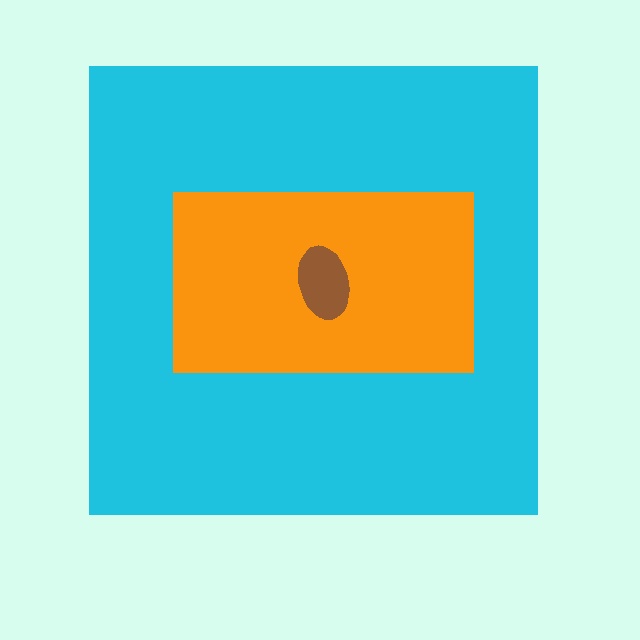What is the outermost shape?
The cyan square.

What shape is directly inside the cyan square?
The orange rectangle.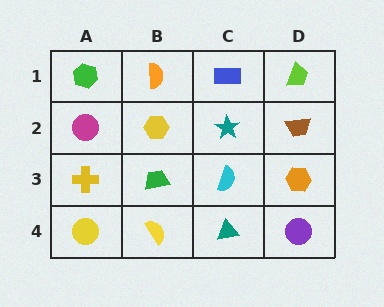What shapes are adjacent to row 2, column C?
A blue rectangle (row 1, column C), a cyan semicircle (row 3, column C), a yellow hexagon (row 2, column B), a brown trapezoid (row 2, column D).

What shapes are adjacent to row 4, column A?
A yellow cross (row 3, column A), a yellow semicircle (row 4, column B).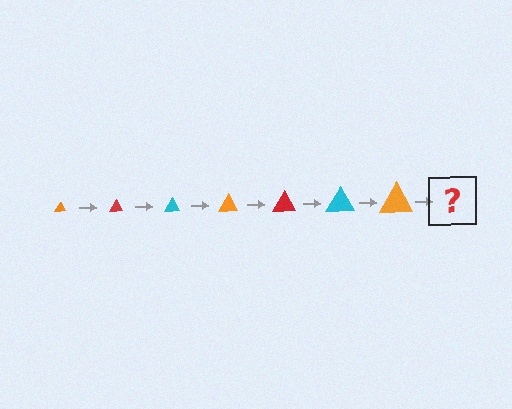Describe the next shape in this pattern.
It should be a red triangle, larger than the previous one.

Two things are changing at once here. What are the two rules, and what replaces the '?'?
The two rules are that the triangle grows larger each step and the color cycles through orange, red, and cyan. The '?' should be a red triangle, larger than the previous one.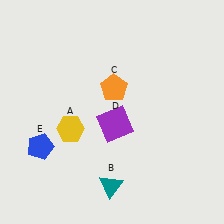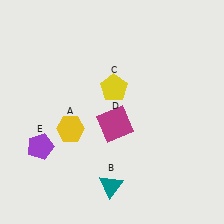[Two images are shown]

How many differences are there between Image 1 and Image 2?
There are 3 differences between the two images.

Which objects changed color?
C changed from orange to yellow. D changed from purple to magenta. E changed from blue to purple.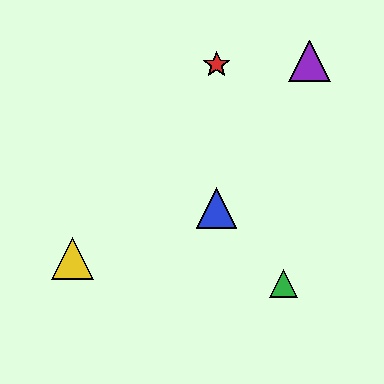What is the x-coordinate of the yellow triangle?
The yellow triangle is at x≈73.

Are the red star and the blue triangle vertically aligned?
Yes, both are at x≈217.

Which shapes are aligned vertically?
The red star, the blue triangle are aligned vertically.